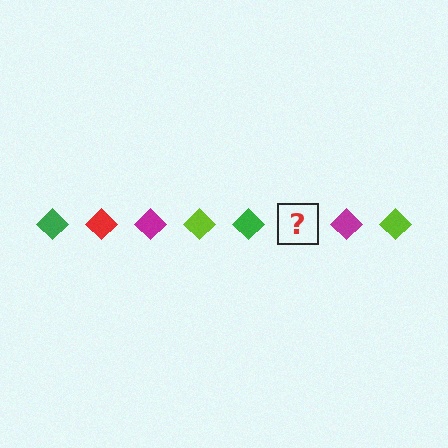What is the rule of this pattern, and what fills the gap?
The rule is that the pattern cycles through green, red, magenta, lime diamonds. The gap should be filled with a red diamond.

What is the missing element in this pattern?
The missing element is a red diamond.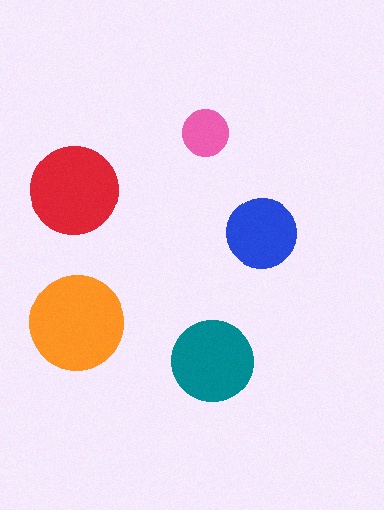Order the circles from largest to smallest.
the orange one, the red one, the teal one, the blue one, the pink one.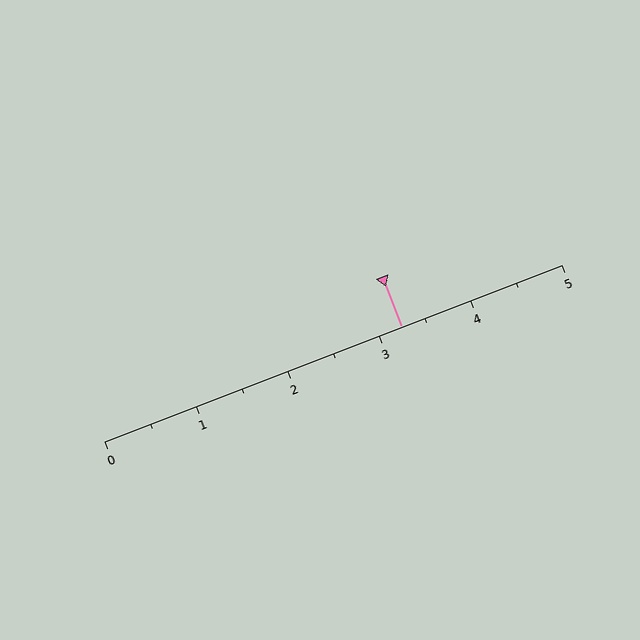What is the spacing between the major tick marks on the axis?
The major ticks are spaced 1 apart.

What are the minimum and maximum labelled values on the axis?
The axis runs from 0 to 5.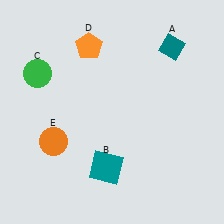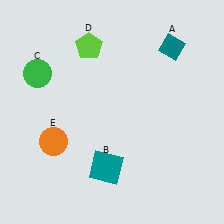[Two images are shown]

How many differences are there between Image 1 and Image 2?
There is 1 difference between the two images.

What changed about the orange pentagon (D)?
In Image 1, D is orange. In Image 2, it changed to lime.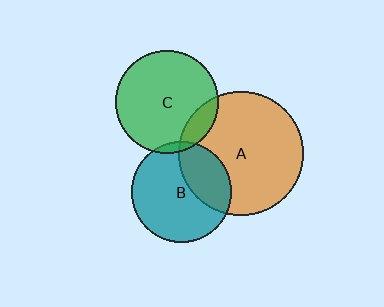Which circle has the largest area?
Circle A (orange).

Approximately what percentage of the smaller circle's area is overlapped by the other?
Approximately 15%.